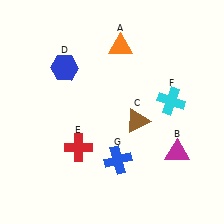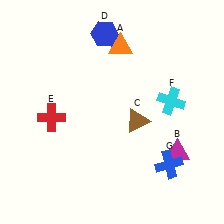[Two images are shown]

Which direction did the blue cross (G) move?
The blue cross (G) moved right.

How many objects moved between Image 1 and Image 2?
3 objects moved between the two images.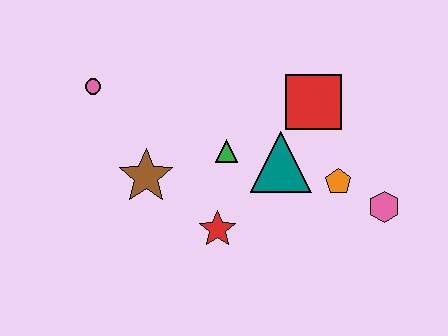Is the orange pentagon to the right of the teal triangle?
Yes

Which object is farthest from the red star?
The pink circle is farthest from the red star.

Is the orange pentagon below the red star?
No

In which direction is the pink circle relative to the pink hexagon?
The pink circle is to the left of the pink hexagon.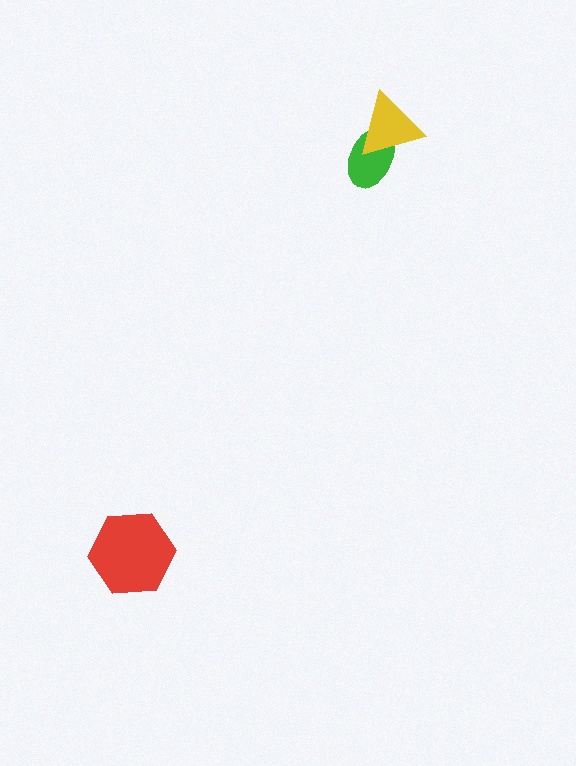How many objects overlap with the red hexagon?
0 objects overlap with the red hexagon.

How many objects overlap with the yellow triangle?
1 object overlaps with the yellow triangle.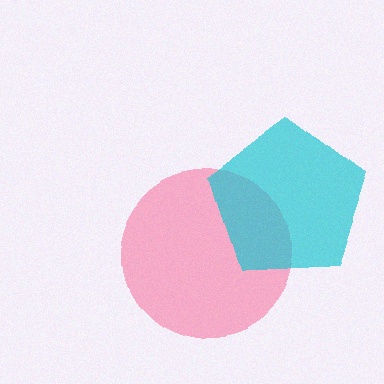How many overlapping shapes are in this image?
There are 2 overlapping shapes in the image.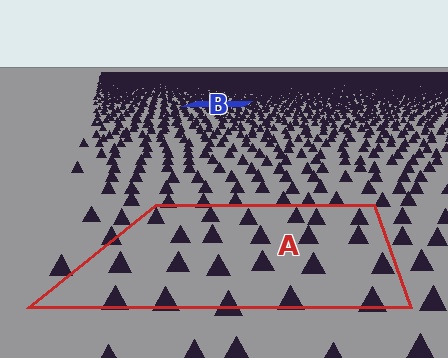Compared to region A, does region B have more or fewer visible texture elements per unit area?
Region B has more texture elements per unit area — they are packed more densely because it is farther away.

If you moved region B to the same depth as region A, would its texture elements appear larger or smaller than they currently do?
They would appear larger. At a closer depth, the same texture elements are projected at a bigger on-screen size.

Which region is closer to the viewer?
Region A is closer. The texture elements there are larger and more spread out.